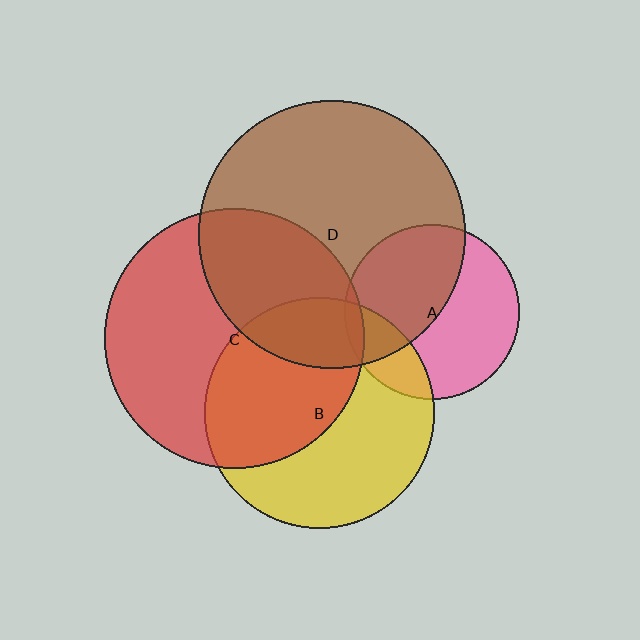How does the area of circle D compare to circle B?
Approximately 1.4 times.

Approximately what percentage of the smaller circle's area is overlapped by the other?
Approximately 20%.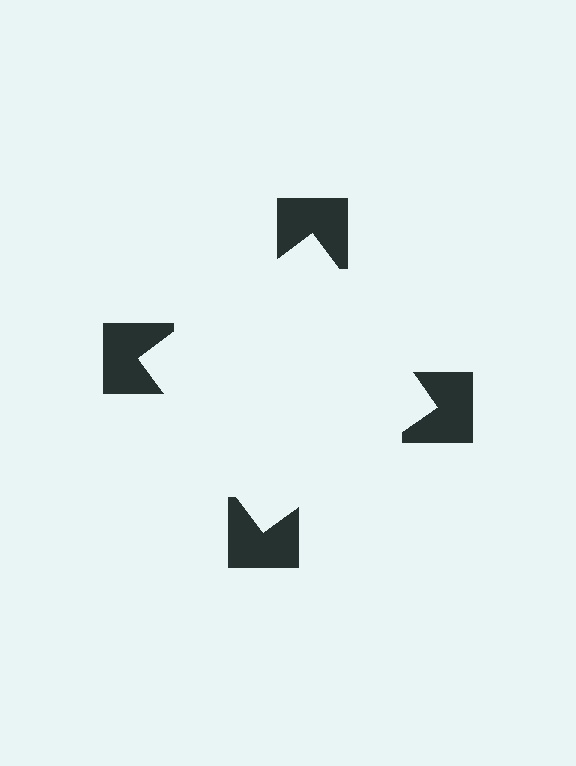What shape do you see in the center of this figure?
An illusory square — its edges are inferred from the aligned wedge cuts in the notched squares, not physically drawn.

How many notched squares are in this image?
There are 4 — one at each vertex of the illusory square.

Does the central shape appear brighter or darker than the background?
It typically appears slightly brighter than the background, even though no actual brightness change is drawn.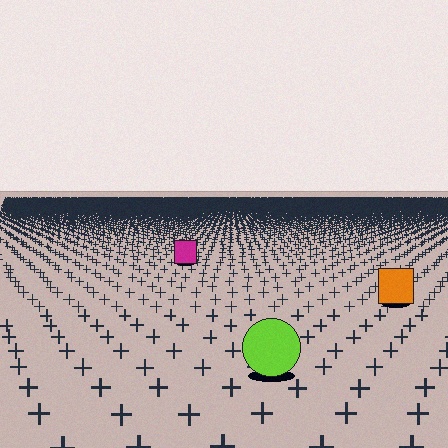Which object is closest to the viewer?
The lime circle is closest. The texture marks near it are larger and more spread out.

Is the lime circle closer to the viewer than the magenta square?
Yes. The lime circle is closer — you can tell from the texture gradient: the ground texture is coarser near it.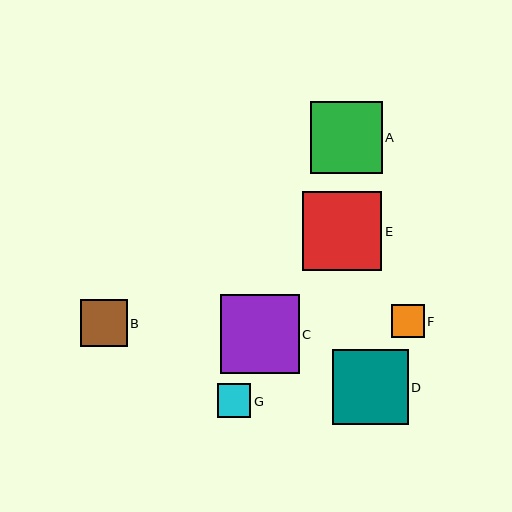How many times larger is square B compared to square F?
Square B is approximately 1.4 times the size of square F.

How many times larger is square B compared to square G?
Square B is approximately 1.4 times the size of square G.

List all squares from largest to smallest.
From largest to smallest: E, C, D, A, B, G, F.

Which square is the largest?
Square E is the largest with a size of approximately 79 pixels.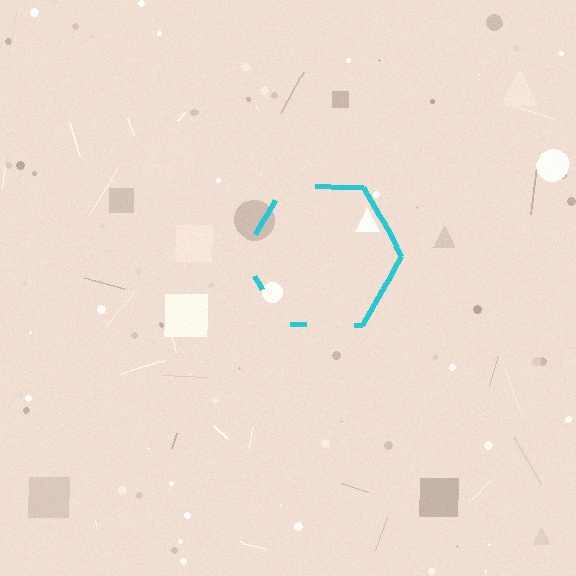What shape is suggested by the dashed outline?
The dashed outline suggests a hexagon.